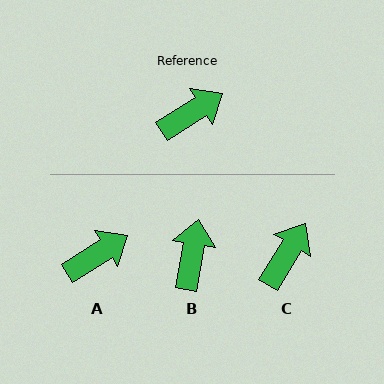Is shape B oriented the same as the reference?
No, it is off by about 48 degrees.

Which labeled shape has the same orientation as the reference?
A.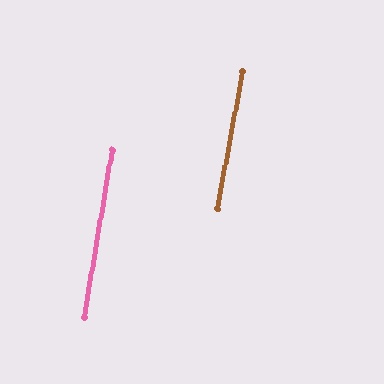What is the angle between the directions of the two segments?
Approximately 1 degree.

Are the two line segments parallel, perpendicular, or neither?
Parallel — their directions differ by only 1.4°.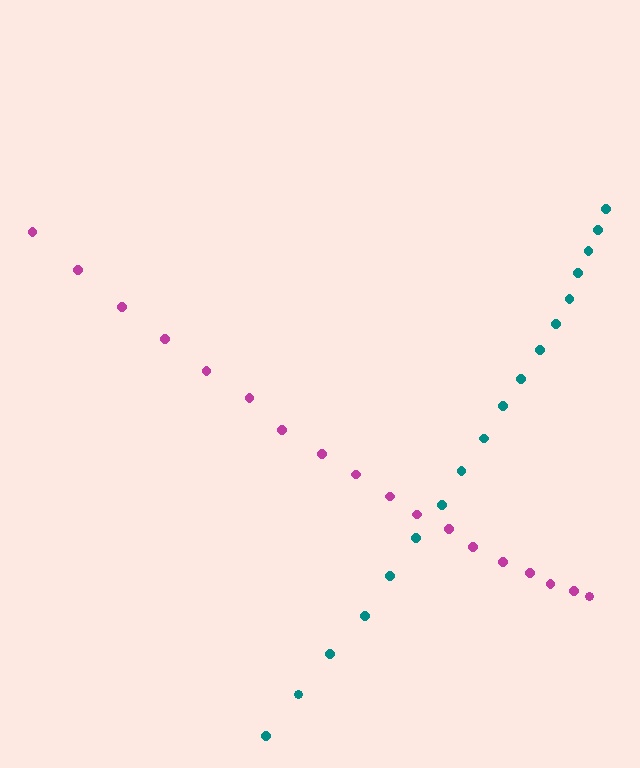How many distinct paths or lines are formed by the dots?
There are 2 distinct paths.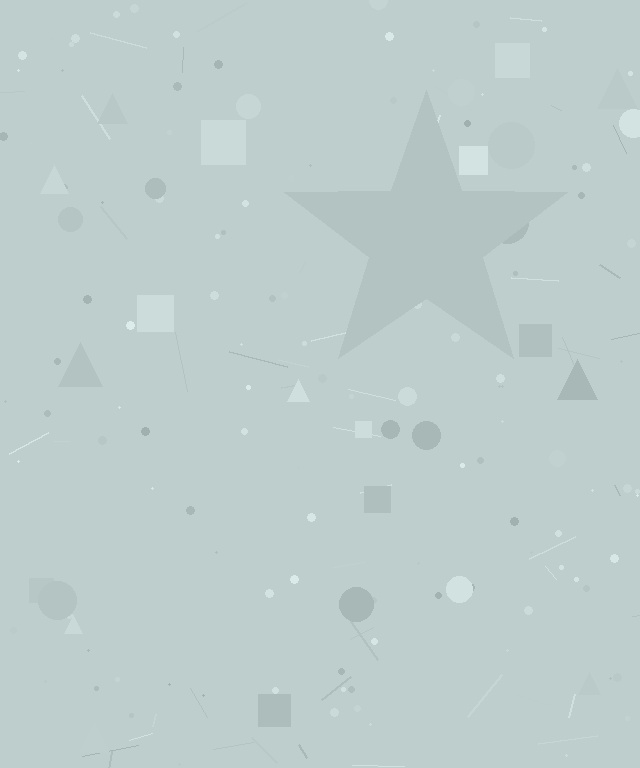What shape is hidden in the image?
A star is hidden in the image.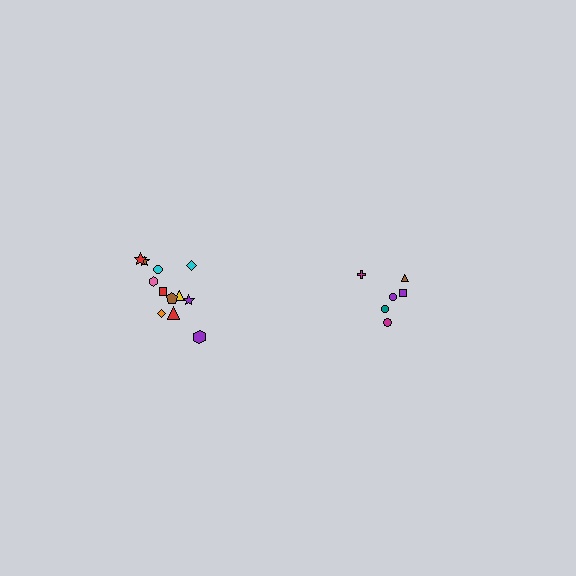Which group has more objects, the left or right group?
The left group.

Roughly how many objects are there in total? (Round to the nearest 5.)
Roughly 20 objects in total.